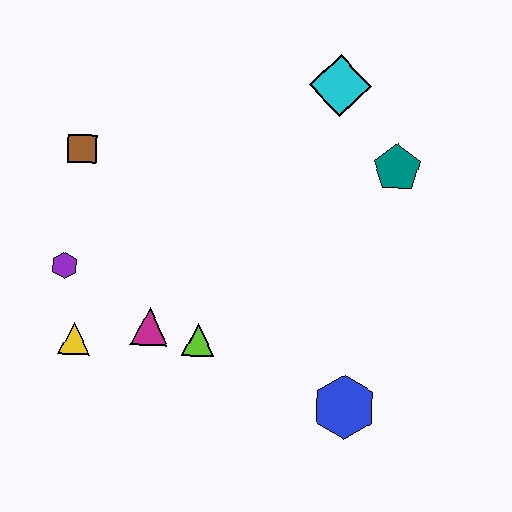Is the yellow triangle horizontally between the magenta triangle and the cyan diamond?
No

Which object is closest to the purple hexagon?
The yellow triangle is closest to the purple hexagon.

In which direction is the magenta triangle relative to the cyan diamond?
The magenta triangle is below the cyan diamond.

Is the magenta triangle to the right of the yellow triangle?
Yes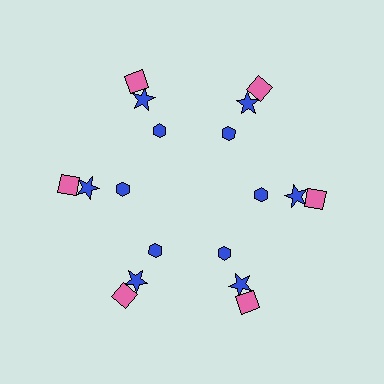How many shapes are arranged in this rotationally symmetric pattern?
There are 18 shapes, arranged in 6 groups of 3.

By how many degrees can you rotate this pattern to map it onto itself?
The pattern maps onto itself every 60 degrees of rotation.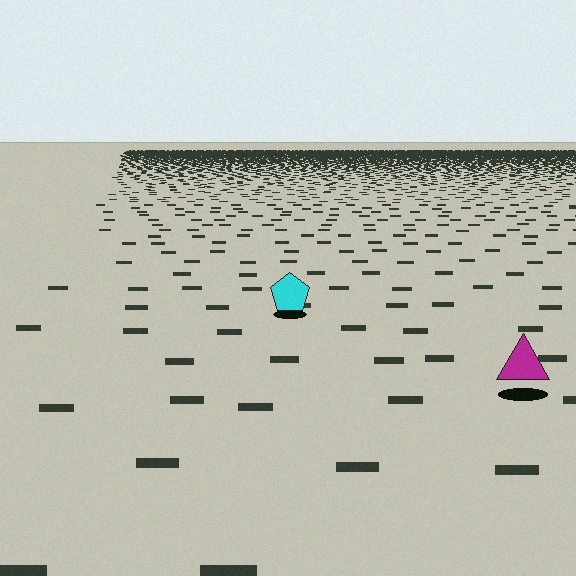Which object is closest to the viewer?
The magenta triangle is closest. The texture marks near it are larger and more spread out.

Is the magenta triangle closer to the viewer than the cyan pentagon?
Yes. The magenta triangle is closer — you can tell from the texture gradient: the ground texture is coarser near it.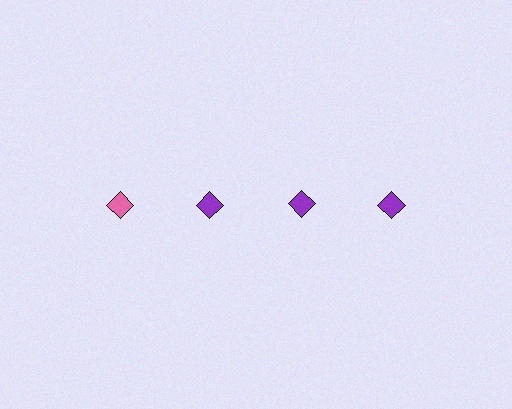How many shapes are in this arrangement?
There are 4 shapes arranged in a grid pattern.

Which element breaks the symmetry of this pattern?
The pink diamond in the top row, leftmost column breaks the symmetry. All other shapes are purple diamonds.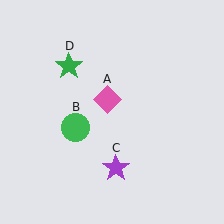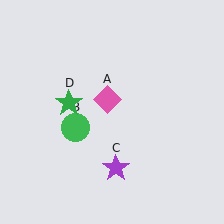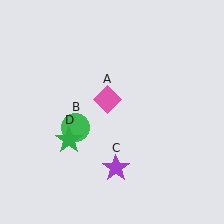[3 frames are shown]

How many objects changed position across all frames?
1 object changed position: green star (object D).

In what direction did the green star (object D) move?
The green star (object D) moved down.